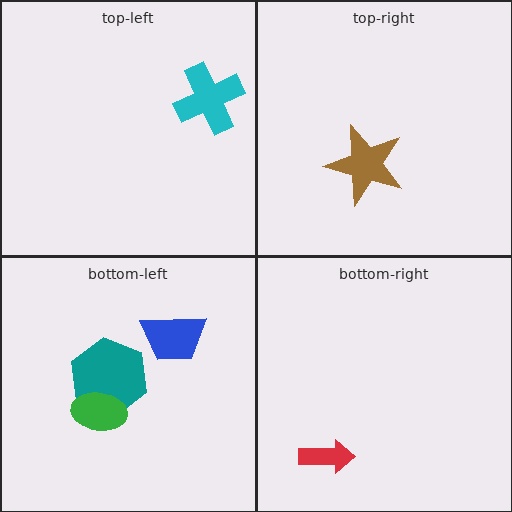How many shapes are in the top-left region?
1.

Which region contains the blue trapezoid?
The bottom-left region.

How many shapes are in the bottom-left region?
3.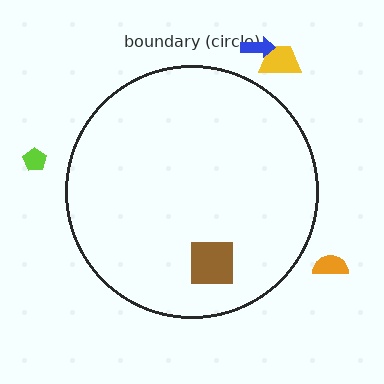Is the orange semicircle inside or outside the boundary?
Outside.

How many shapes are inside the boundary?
1 inside, 4 outside.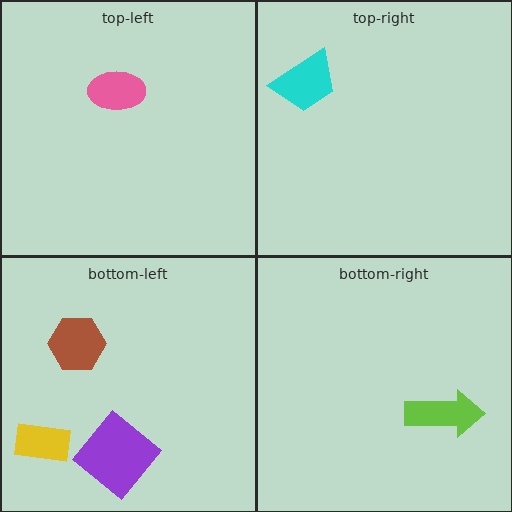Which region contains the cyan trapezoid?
The top-right region.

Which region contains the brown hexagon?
The bottom-left region.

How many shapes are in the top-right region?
1.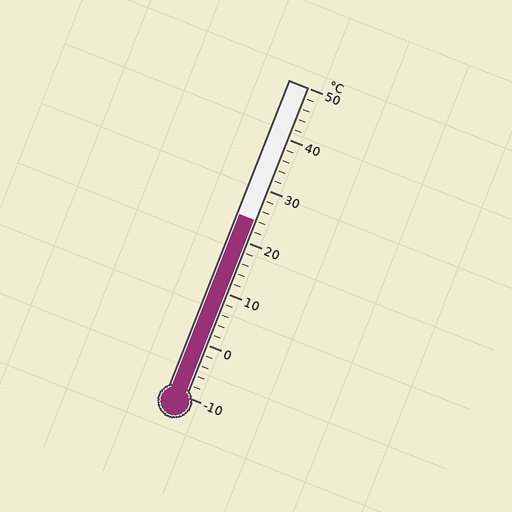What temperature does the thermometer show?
The thermometer shows approximately 24°C.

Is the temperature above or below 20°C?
The temperature is above 20°C.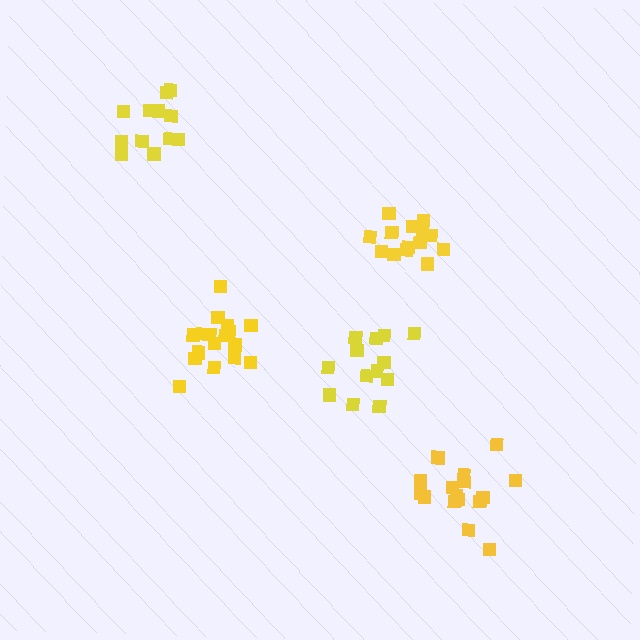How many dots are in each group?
Group 1: 12 dots, Group 2: 14 dots, Group 3: 17 dots, Group 4: 16 dots, Group 5: 13 dots (72 total).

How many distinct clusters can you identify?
There are 5 distinct clusters.